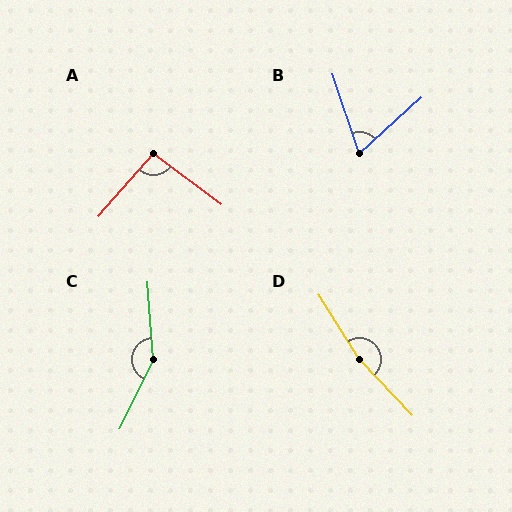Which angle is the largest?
D, at approximately 168 degrees.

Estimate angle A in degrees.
Approximately 94 degrees.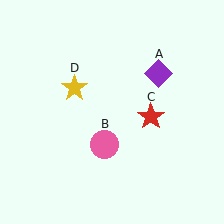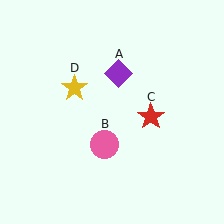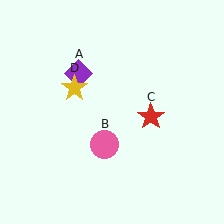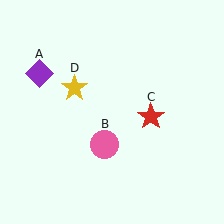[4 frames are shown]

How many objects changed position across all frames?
1 object changed position: purple diamond (object A).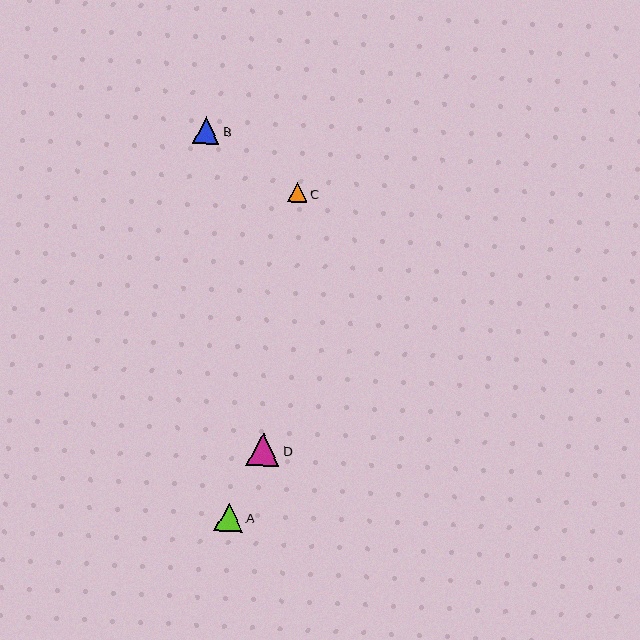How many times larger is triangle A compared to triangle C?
Triangle A is approximately 1.4 times the size of triangle C.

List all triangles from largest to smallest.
From largest to smallest: D, A, B, C.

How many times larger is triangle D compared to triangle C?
Triangle D is approximately 1.6 times the size of triangle C.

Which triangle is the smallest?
Triangle C is the smallest with a size of approximately 20 pixels.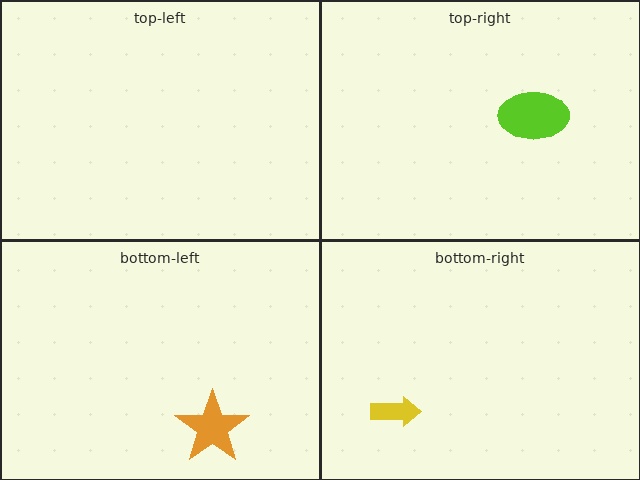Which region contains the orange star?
The bottom-left region.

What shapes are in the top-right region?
The lime ellipse.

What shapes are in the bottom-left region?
The orange star.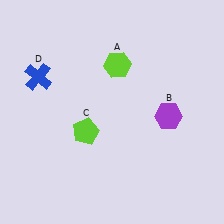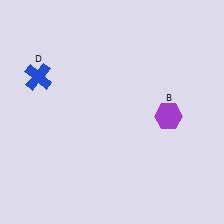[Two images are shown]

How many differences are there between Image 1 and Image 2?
There are 2 differences between the two images.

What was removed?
The lime hexagon (A), the lime pentagon (C) were removed in Image 2.